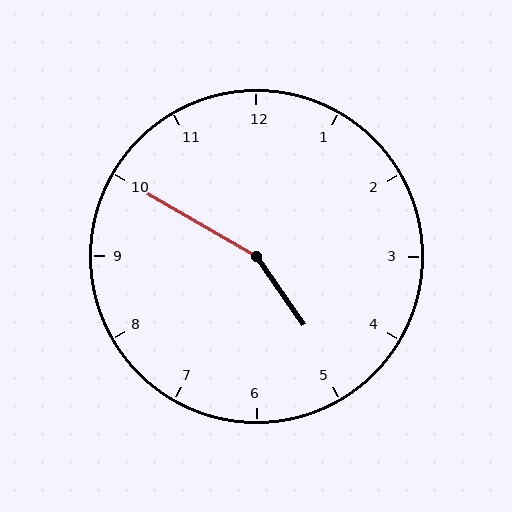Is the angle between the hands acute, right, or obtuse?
It is obtuse.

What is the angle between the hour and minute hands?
Approximately 155 degrees.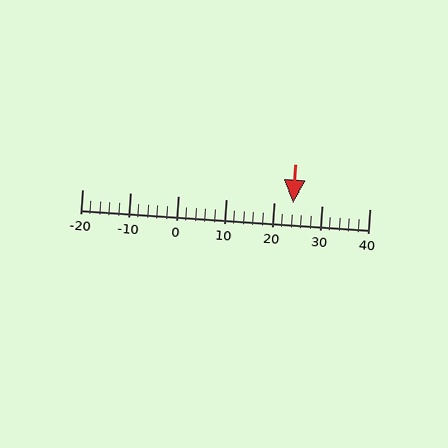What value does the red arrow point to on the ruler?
The red arrow points to approximately 24.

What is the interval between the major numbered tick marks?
The major tick marks are spaced 10 units apart.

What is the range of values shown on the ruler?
The ruler shows values from -20 to 40.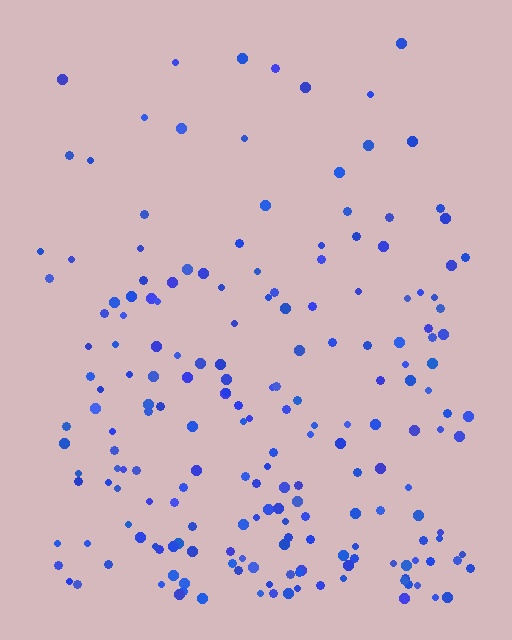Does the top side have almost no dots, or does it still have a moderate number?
Still a moderate number, just noticeably fewer than the bottom.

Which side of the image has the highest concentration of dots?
The bottom.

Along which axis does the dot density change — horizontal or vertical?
Vertical.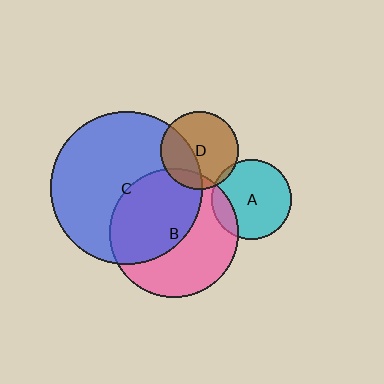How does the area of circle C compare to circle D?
Approximately 3.8 times.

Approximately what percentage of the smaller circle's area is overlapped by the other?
Approximately 15%.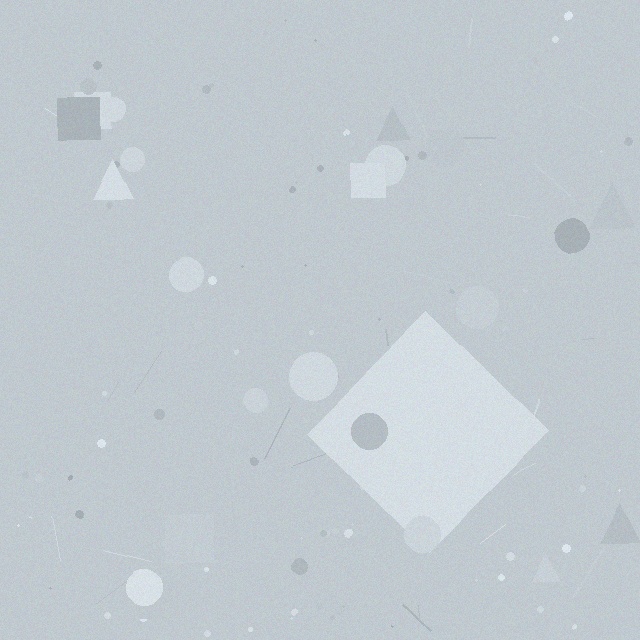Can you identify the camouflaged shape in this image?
The camouflaged shape is a diamond.